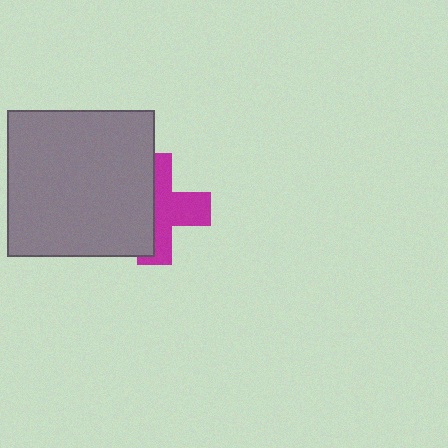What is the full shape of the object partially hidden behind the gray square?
The partially hidden object is a magenta cross.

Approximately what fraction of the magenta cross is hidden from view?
Roughly 50% of the magenta cross is hidden behind the gray square.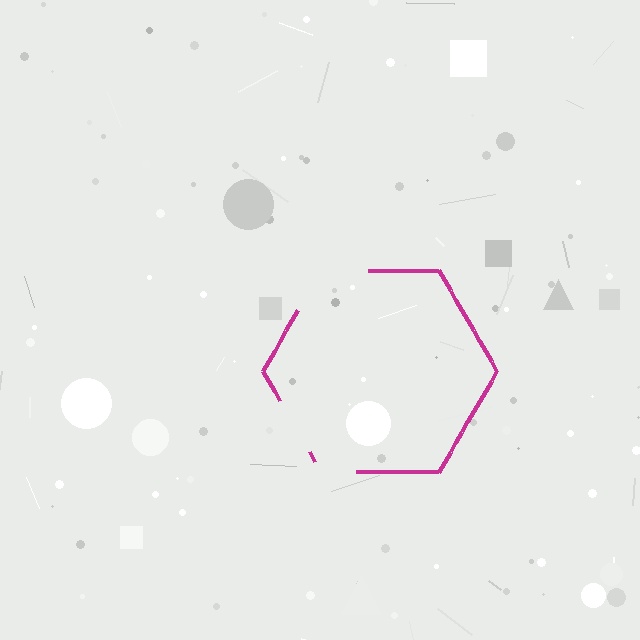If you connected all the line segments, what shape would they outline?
They would outline a hexagon.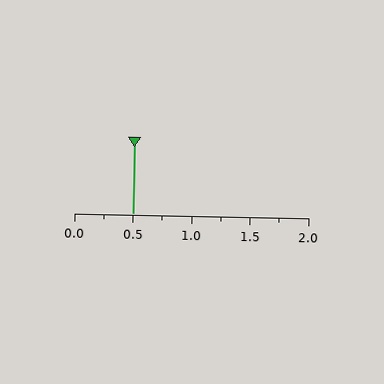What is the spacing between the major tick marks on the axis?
The major ticks are spaced 0.5 apart.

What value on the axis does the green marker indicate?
The marker indicates approximately 0.5.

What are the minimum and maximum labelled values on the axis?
The axis runs from 0.0 to 2.0.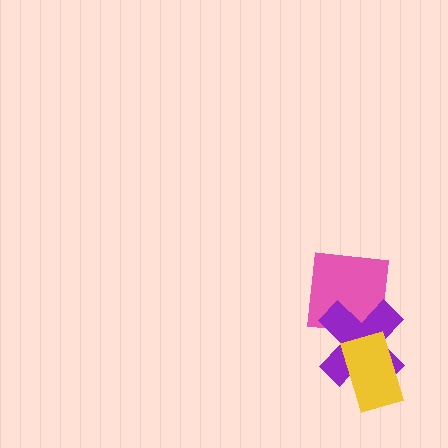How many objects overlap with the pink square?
1 object overlaps with the pink square.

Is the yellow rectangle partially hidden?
No, no other shape covers it.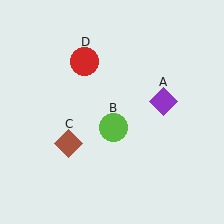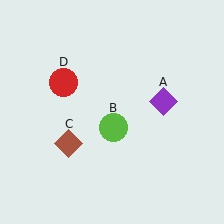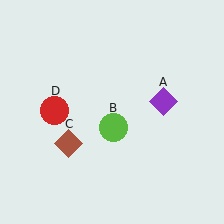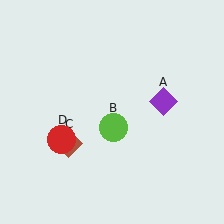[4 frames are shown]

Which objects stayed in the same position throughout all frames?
Purple diamond (object A) and lime circle (object B) and brown diamond (object C) remained stationary.